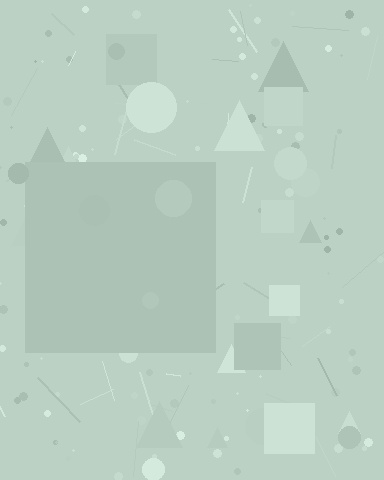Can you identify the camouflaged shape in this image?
The camouflaged shape is a square.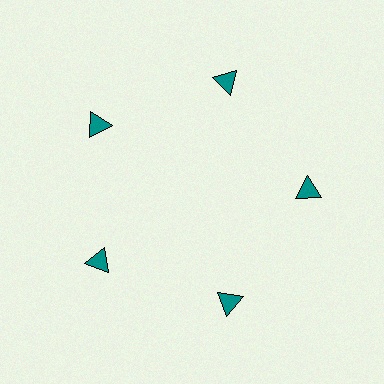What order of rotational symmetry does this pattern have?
This pattern has 5-fold rotational symmetry.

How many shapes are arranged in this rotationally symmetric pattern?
There are 5 shapes, arranged in 5 groups of 1.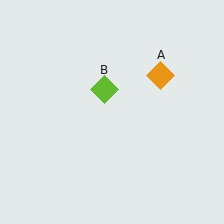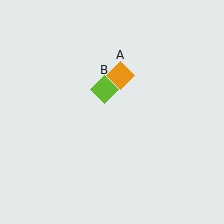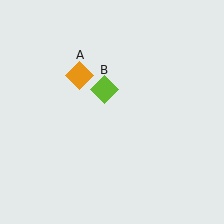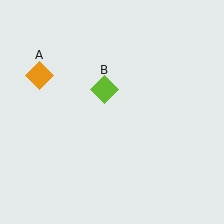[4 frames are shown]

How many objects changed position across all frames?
1 object changed position: orange diamond (object A).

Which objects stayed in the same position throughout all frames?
Lime diamond (object B) remained stationary.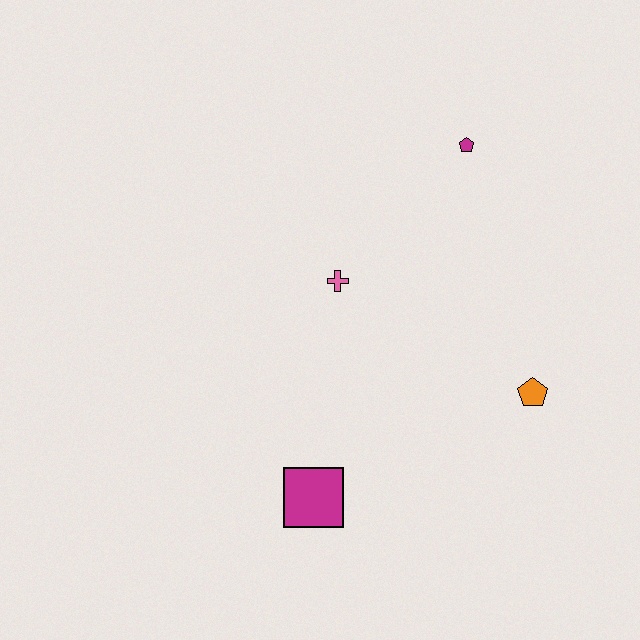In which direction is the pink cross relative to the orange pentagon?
The pink cross is to the left of the orange pentagon.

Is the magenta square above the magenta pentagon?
No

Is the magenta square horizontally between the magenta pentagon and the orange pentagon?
No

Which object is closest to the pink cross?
The magenta pentagon is closest to the pink cross.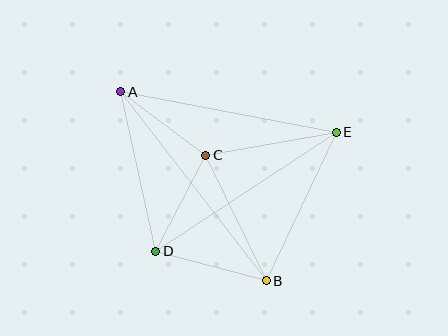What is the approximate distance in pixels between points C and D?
The distance between C and D is approximately 108 pixels.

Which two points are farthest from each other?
Points A and B are farthest from each other.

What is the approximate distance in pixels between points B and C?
The distance between B and C is approximately 139 pixels.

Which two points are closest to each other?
Points A and C are closest to each other.